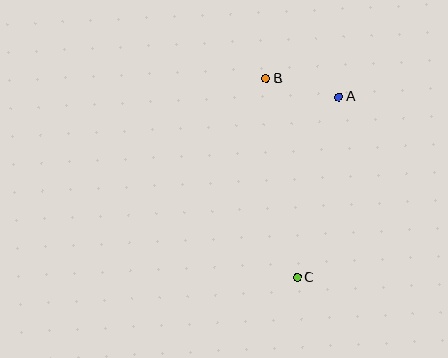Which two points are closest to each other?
Points A and B are closest to each other.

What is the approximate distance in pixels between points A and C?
The distance between A and C is approximately 186 pixels.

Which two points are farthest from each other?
Points B and C are farthest from each other.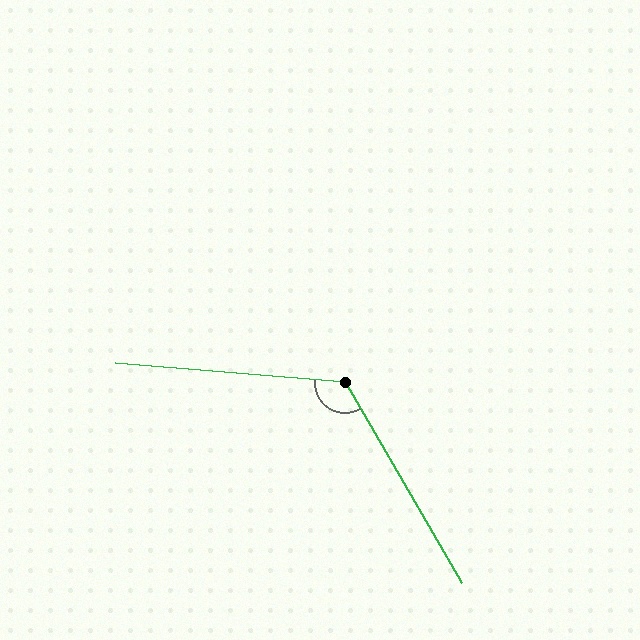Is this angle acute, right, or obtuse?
It is obtuse.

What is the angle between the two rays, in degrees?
Approximately 125 degrees.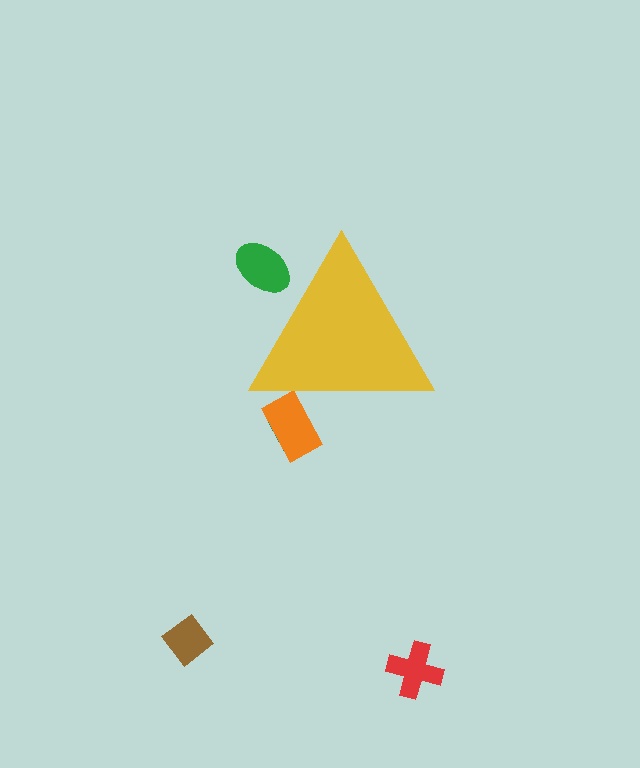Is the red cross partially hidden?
No, the red cross is fully visible.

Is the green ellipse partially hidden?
Yes, the green ellipse is partially hidden behind the yellow triangle.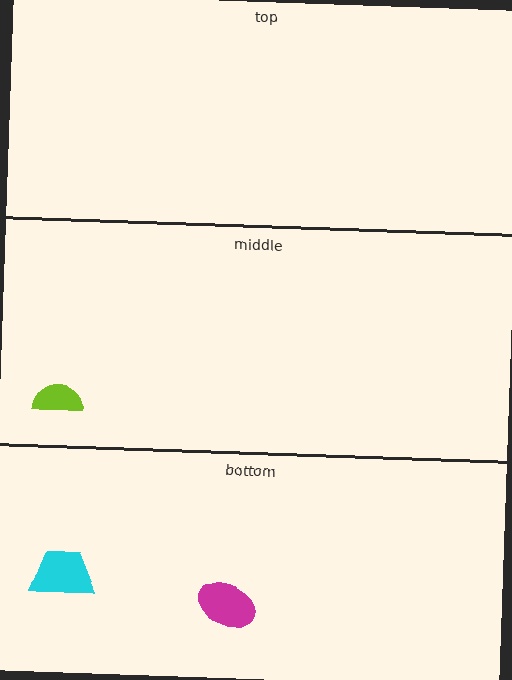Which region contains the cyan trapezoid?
The bottom region.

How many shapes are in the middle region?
1.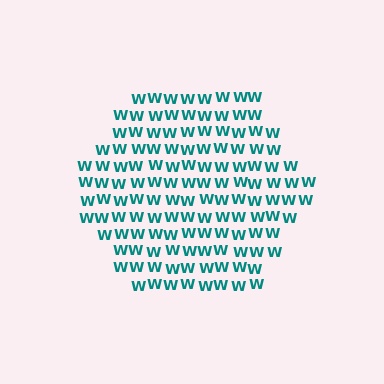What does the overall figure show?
The overall figure shows a hexagon.